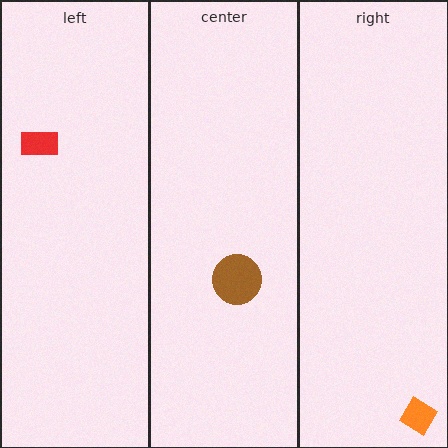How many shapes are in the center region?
1.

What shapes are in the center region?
The brown circle.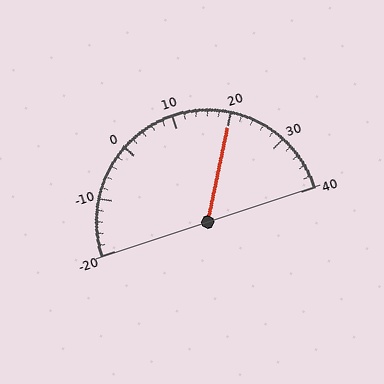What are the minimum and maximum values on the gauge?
The gauge ranges from -20 to 40.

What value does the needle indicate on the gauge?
The needle indicates approximately 20.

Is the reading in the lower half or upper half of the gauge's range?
The reading is in the upper half of the range (-20 to 40).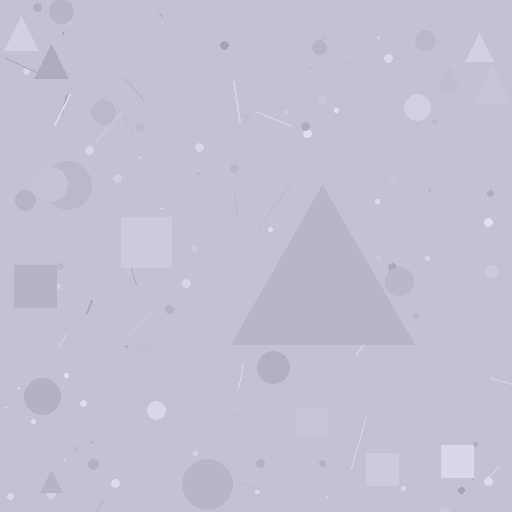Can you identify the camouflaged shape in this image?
The camouflaged shape is a triangle.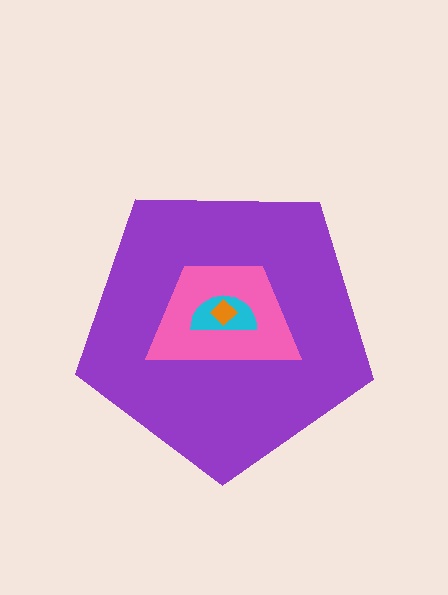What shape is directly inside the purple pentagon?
The pink trapezoid.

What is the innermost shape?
The orange diamond.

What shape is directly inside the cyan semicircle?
The orange diamond.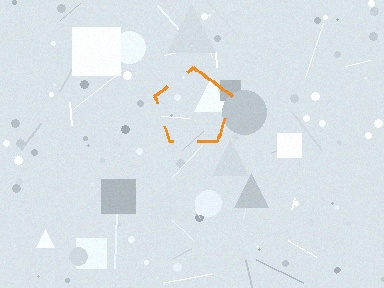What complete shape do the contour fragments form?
The contour fragments form a pentagon.